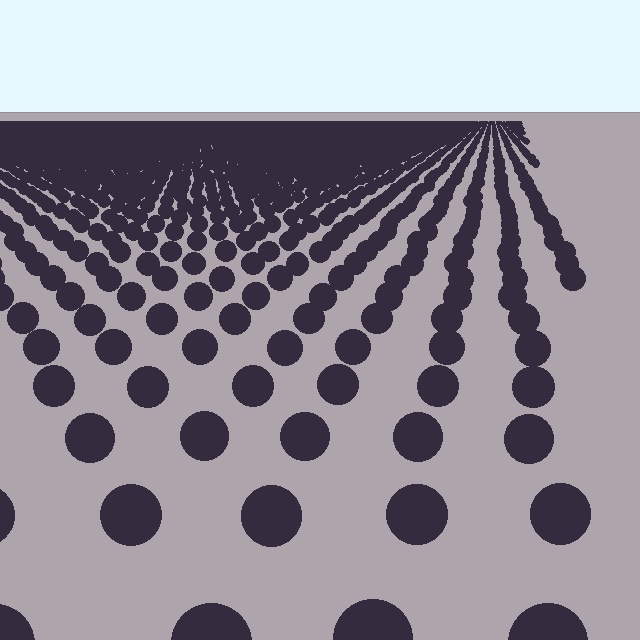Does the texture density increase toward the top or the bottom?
Density increases toward the top.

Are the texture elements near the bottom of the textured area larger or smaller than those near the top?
Larger. Near the bottom, elements are closer to the viewer and appear at a bigger on-screen size.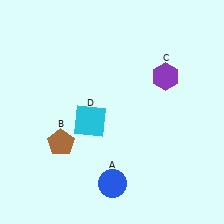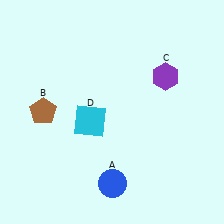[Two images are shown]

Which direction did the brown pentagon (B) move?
The brown pentagon (B) moved up.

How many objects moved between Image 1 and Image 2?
1 object moved between the two images.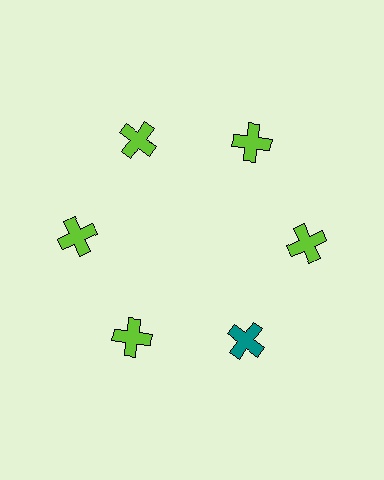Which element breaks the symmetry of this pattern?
The teal cross at roughly the 5 o'clock position breaks the symmetry. All other shapes are lime crosses.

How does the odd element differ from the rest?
It has a different color: teal instead of lime.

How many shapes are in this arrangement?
There are 6 shapes arranged in a ring pattern.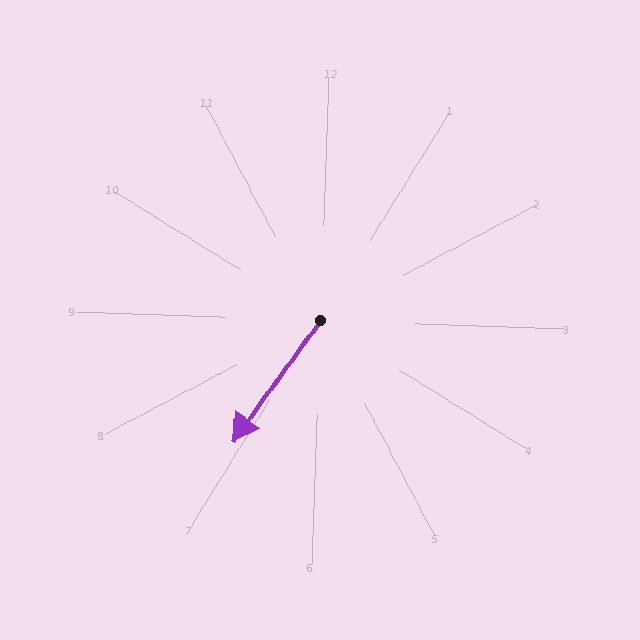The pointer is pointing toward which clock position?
Roughly 7 o'clock.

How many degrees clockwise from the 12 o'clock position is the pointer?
Approximately 214 degrees.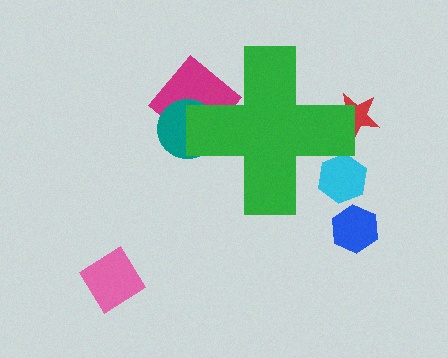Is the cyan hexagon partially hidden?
Yes, the cyan hexagon is partially hidden behind the green cross.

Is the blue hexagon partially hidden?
No, the blue hexagon is fully visible.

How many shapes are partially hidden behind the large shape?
4 shapes are partially hidden.